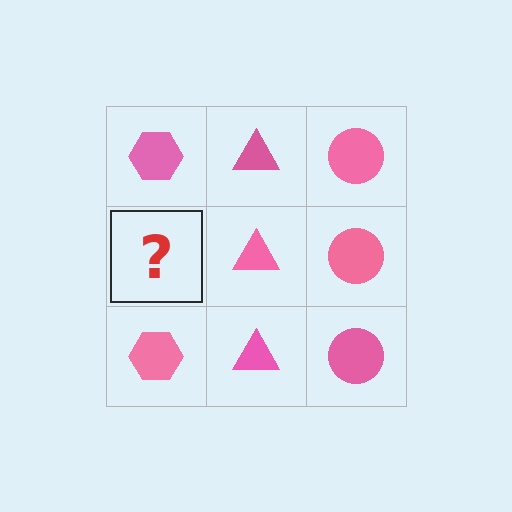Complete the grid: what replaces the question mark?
The question mark should be replaced with a pink hexagon.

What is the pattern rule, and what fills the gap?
The rule is that each column has a consistent shape. The gap should be filled with a pink hexagon.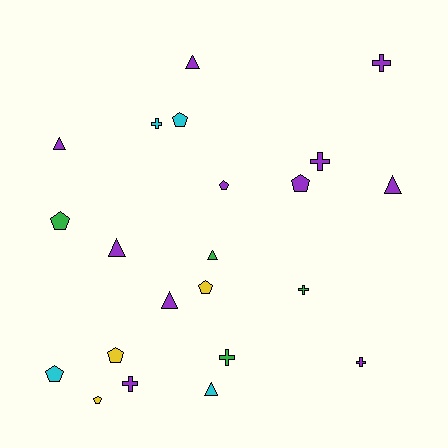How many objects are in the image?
There are 22 objects.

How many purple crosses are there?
There are 4 purple crosses.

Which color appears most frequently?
Purple, with 11 objects.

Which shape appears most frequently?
Pentagon, with 8 objects.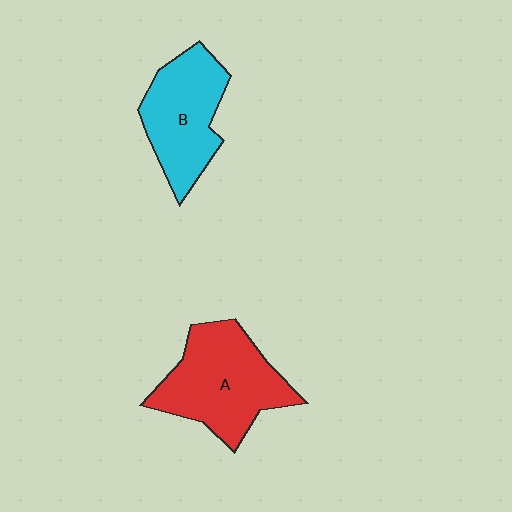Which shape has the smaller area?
Shape B (cyan).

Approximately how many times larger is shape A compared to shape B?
Approximately 1.2 times.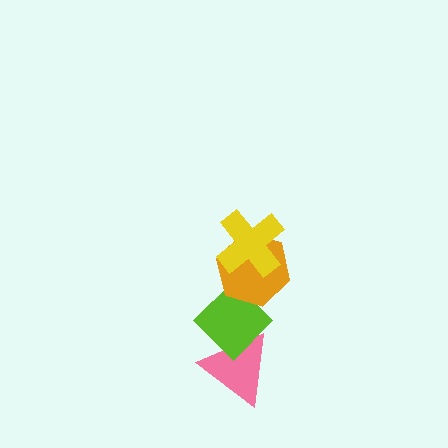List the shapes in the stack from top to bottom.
From top to bottom: the yellow cross, the orange hexagon, the lime diamond, the pink triangle.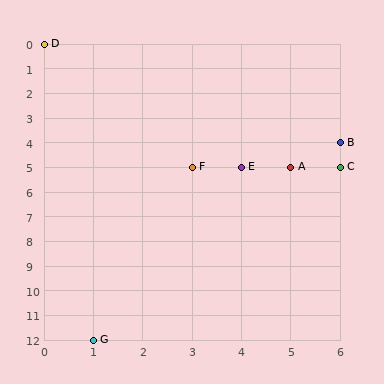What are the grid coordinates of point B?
Point B is at grid coordinates (6, 4).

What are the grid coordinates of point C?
Point C is at grid coordinates (6, 5).